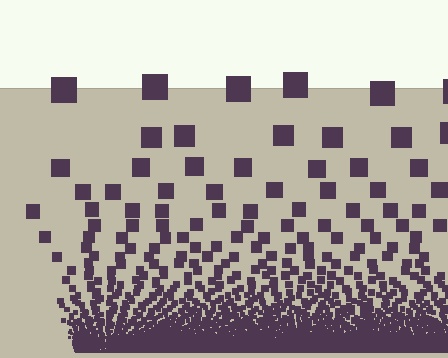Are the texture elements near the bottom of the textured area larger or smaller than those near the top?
Smaller. The gradient is inverted — elements near the bottom are smaller and denser.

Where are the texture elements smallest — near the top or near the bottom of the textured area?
Near the bottom.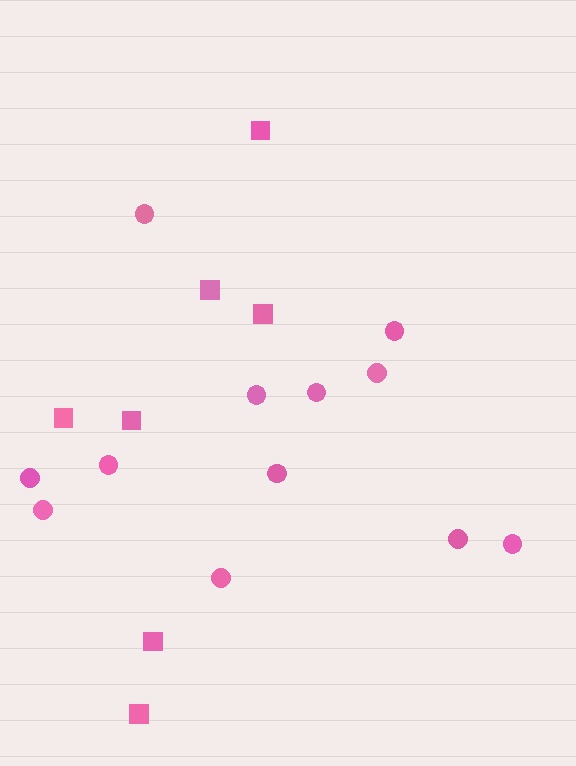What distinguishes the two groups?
There are 2 groups: one group of circles (12) and one group of squares (7).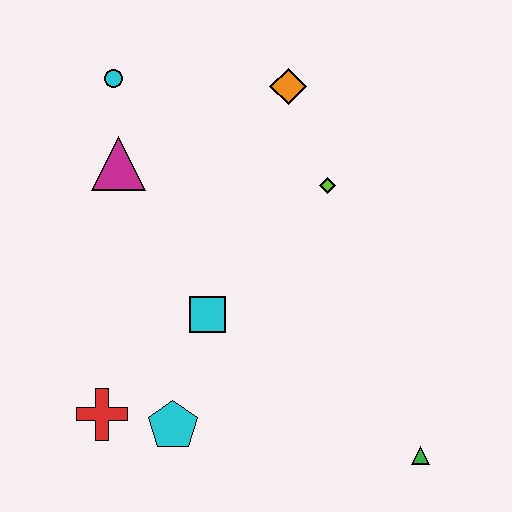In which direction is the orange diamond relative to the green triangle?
The orange diamond is above the green triangle.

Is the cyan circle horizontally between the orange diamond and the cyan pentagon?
No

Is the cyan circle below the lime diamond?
No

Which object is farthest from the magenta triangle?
The green triangle is farthest from the magenta triangle.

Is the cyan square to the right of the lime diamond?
No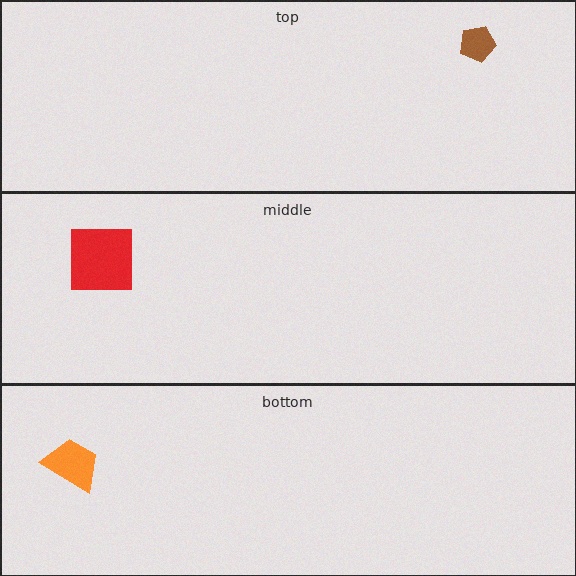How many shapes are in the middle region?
1.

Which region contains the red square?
The middle region.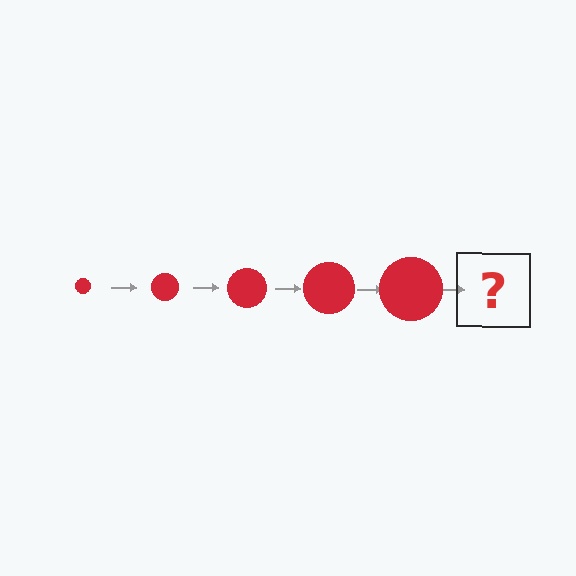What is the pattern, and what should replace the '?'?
The pattern is that the circle gets progressively larger each step. The '?' should be a red circle, larger than the previous one.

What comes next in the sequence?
The next element should be a red circle, larger than the previous one.